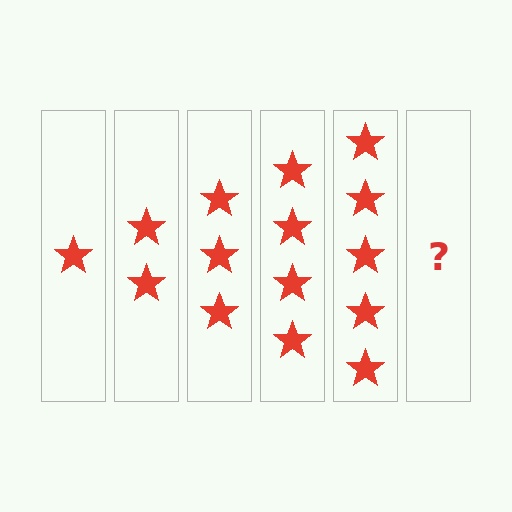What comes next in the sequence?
The next element should be 6 stars.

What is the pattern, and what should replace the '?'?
The pattern is that each step adds one more star. The '?' should be 6 stars.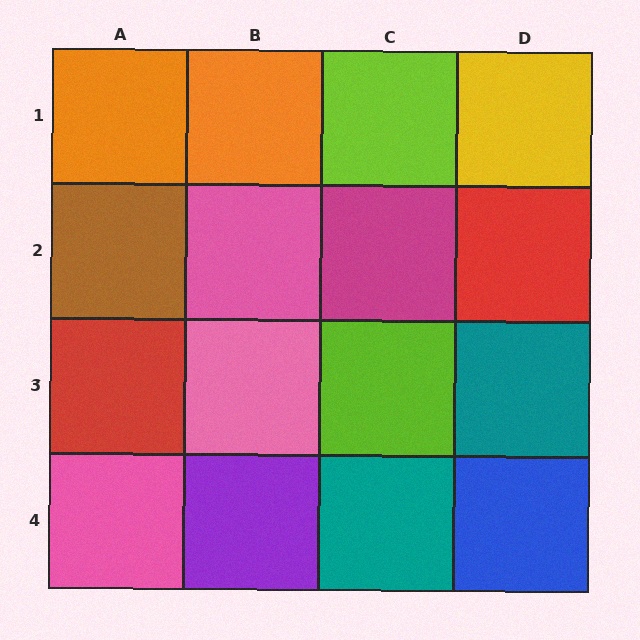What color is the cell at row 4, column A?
Pink.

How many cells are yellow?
1 cell is yellow.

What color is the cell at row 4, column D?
Blue.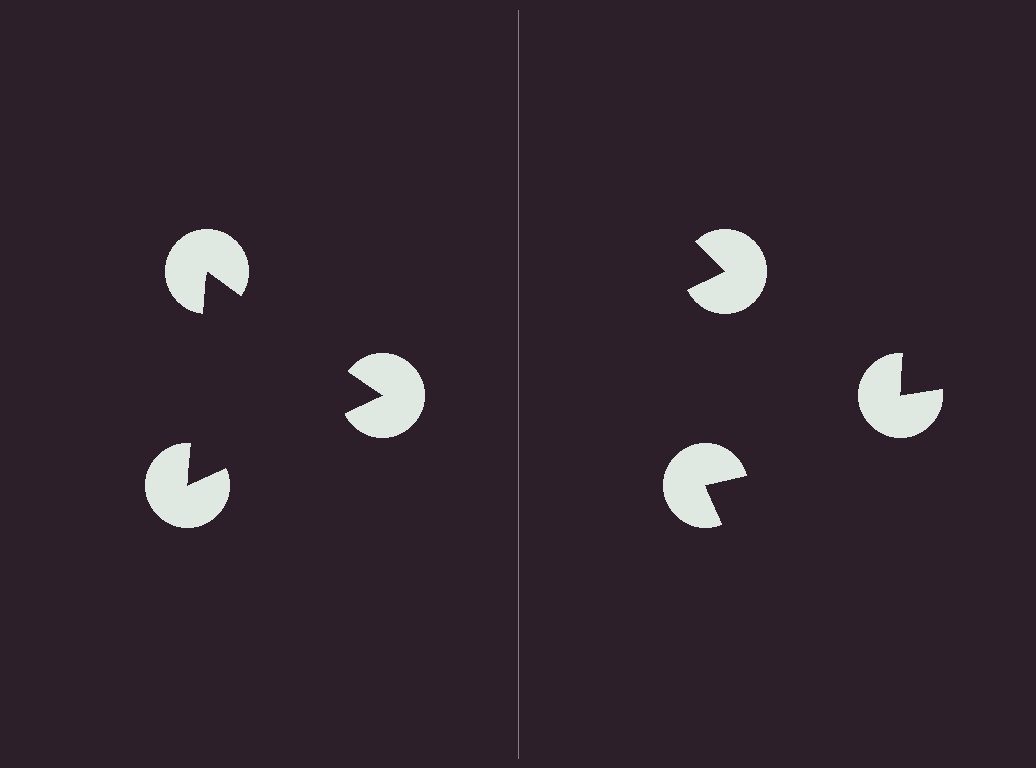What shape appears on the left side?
An illusory triangle.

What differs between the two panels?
The pac-man discs are positioned identically on both sides; only the wedge orientations differ. On the left they align to a triangle; on the right they are misaligned.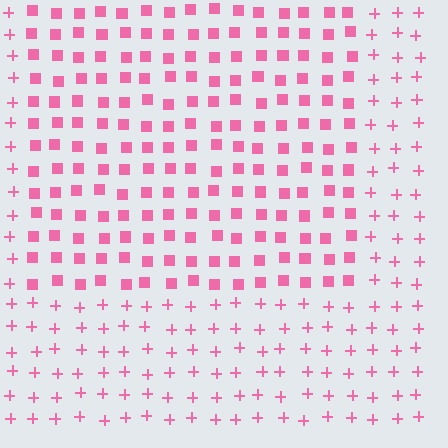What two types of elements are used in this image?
The image uses squares inside the rectangle region and plus signs outside it.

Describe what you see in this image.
The image is filled with small pink elements arranged in a uniform grid. A rectangle-shaped region contains squares, while the surrounding area contains plus signs. The boundary is defined purely by the change in element shape.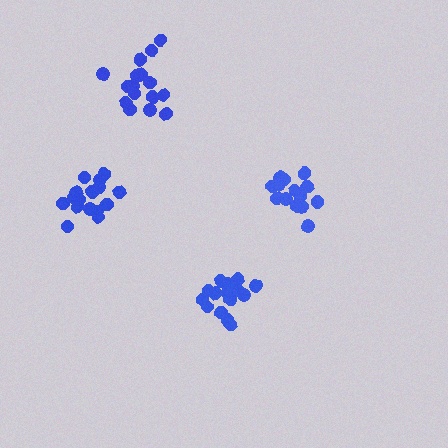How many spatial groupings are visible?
There are 4 spatial groupings.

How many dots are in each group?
Group 1: 17 dots, Group 2: 15 dots, Group 3: 17 dots, Group 4: 16 dots (65 total).